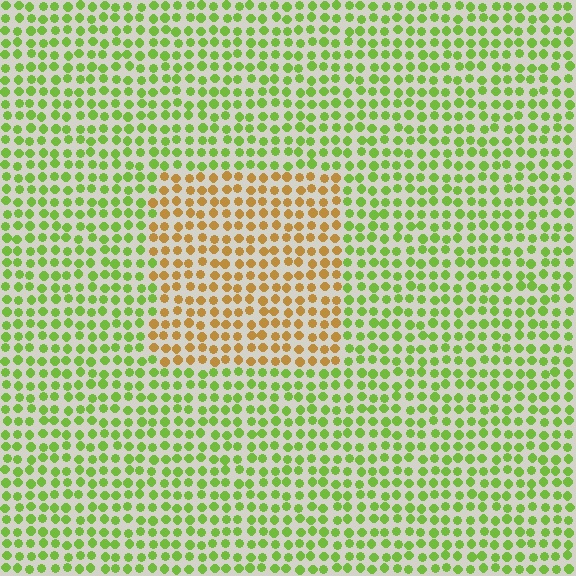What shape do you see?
I see a rectangle.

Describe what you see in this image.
The image is filled with small lime elements in a uniform arrangement. A rectangle-shaped region is visible where the elements are tinted to a slightly different hue, forming a subtle color boundary.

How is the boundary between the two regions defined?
The boundary is defined purely by a slight shift in hue (about 57 degrees). Spacing, size, and orientation are identical on both sides.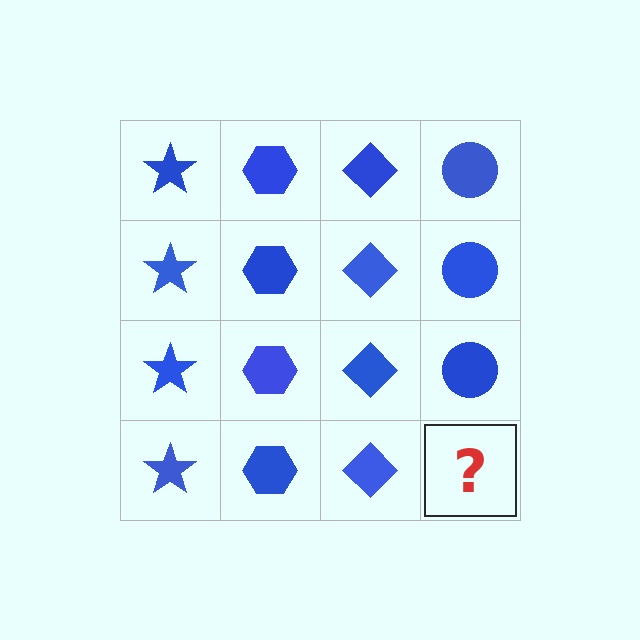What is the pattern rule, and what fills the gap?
The rule is that each column has a consistent shape. The gap should be filled with a blue circle.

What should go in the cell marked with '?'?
The missing cell should contain a blue circle.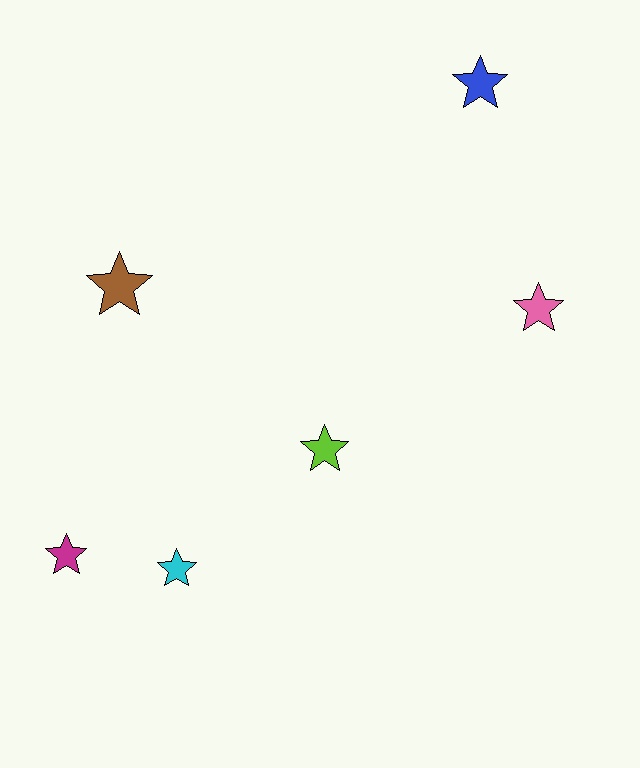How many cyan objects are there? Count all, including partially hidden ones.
There is 1 cyan object.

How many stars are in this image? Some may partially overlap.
There are 6 stars.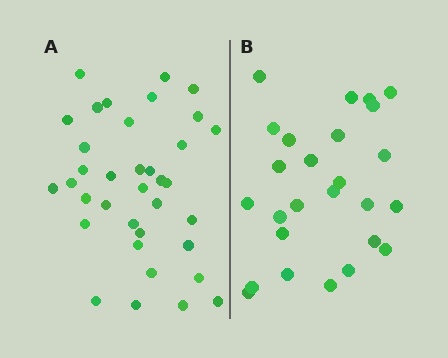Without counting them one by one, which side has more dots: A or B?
Region A (the left region) has more dots.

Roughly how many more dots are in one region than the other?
Region A has roughly 10 or so more dots than region B.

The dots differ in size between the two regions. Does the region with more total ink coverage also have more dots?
No. Region B has more total ink coverage because its dots are larger, but region A actually contains more individual dots. Total area can be misleading — the number of items is what matters here.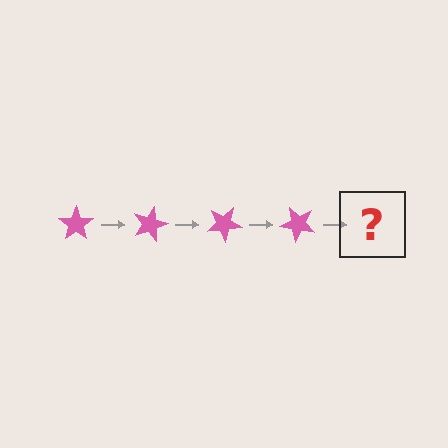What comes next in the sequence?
The next element should be a pink star rotated 60 degrees.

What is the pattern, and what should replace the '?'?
The pattern is that the star rotates 15 degrees each step. The '?' should be a pink star rotated 60 degrees.